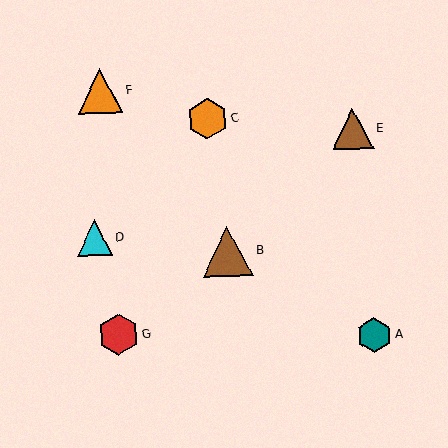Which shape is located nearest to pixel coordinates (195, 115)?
The orange hexagon (labeled C) at (208, 119) is nearest to that location.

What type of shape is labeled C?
Shape C is an orange hexagon.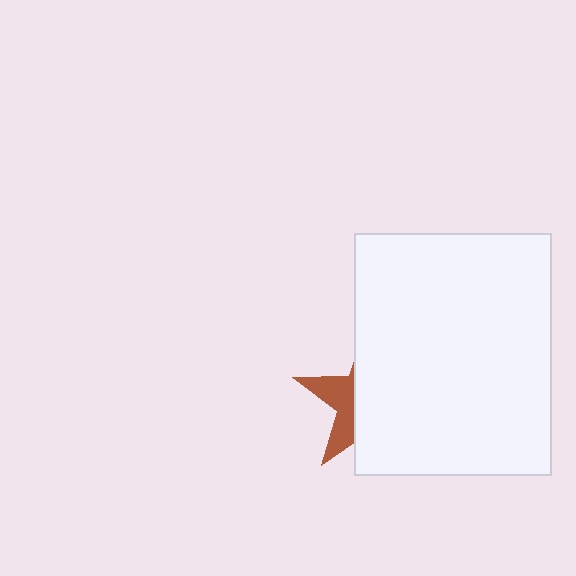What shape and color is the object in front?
The object in front is a white rectangle.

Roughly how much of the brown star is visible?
A small part of it is visible (roughly 32%).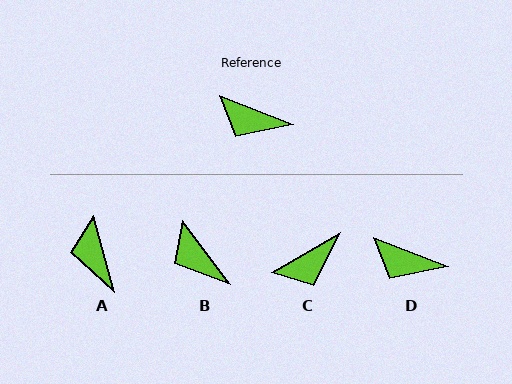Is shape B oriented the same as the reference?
No, it is off by about 32 degrees.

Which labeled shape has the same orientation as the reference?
D.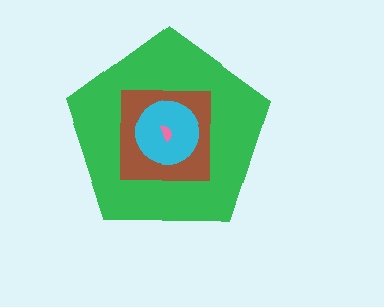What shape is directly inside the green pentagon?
The brown square.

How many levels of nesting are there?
4.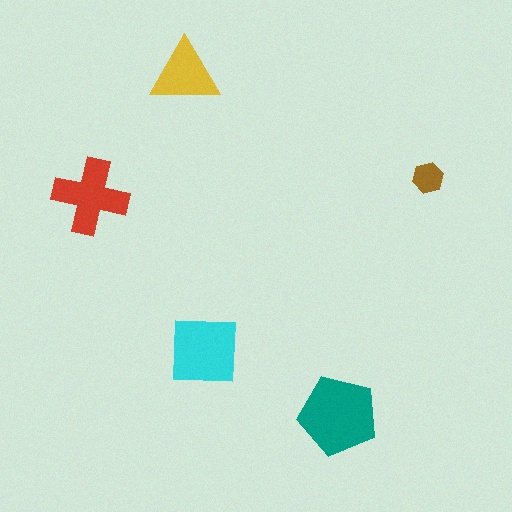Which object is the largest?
The teal pentagon.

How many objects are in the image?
There are 5 objects in the image.